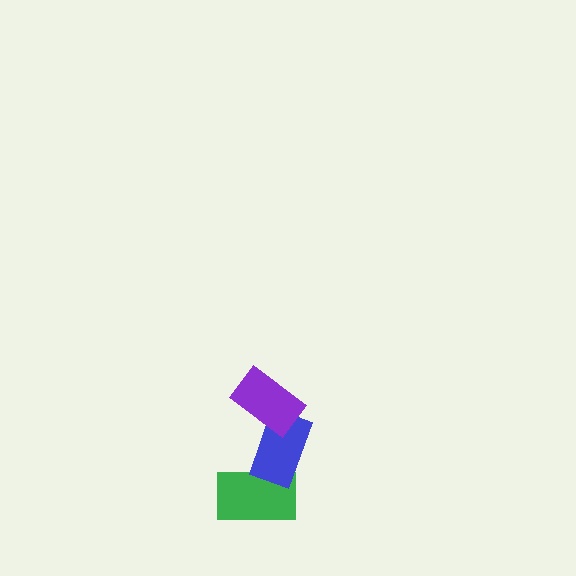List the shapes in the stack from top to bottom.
From top to bottom: the purple rectangle, the blue rectangle, the green rectangle.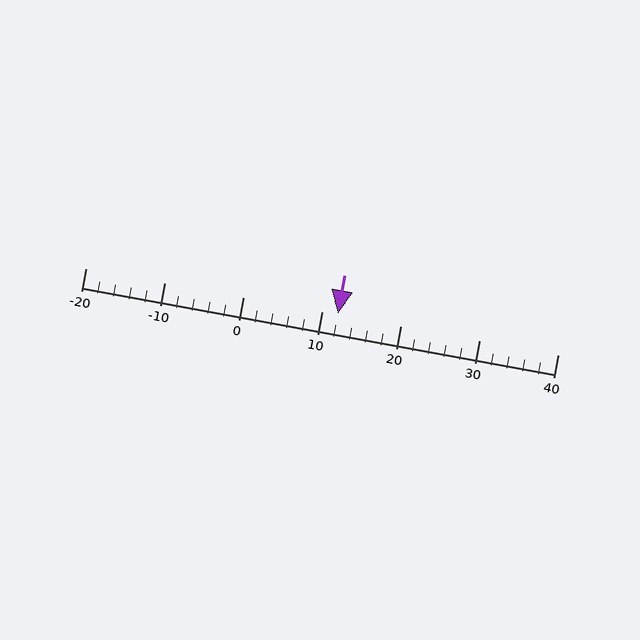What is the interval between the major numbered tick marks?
The major tick marks are spaced 10 units apart.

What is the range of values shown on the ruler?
The ruler shows values from -20 to 40.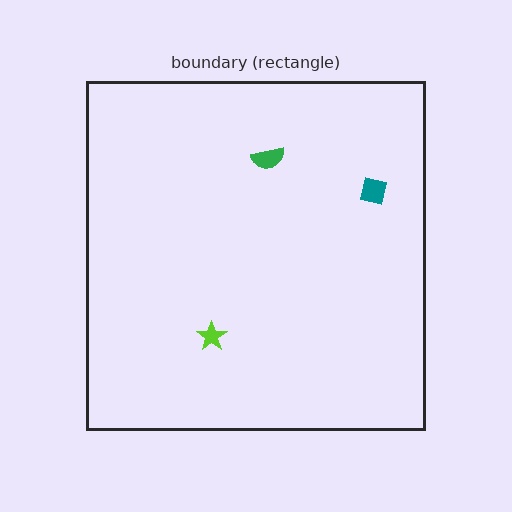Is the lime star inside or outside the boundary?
Inside.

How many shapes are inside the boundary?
3 inside, 0 outside.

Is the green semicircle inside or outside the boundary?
Inside.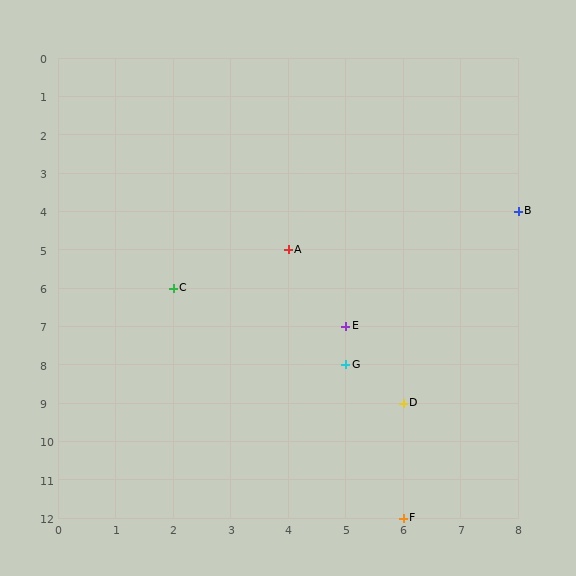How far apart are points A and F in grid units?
Points A and F are 2 columns and 7 rows apart (about 7.3 grid units diagonally).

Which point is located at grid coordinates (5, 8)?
Point G is at (5, 8).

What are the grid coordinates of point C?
Point C is at grid coordinates (2, 6).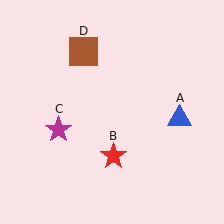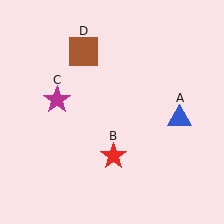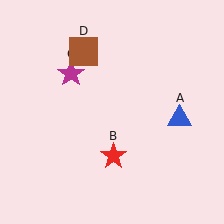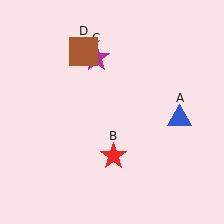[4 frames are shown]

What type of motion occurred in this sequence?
The magenta star (object C) rotated clockwise around the center of the scene.